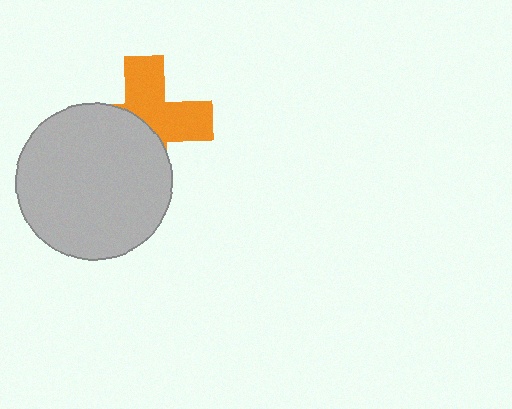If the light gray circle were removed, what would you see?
You would see the complete orange cross.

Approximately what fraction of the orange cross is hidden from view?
Roughly 48% of the orange cross is hidden behind the light gray circle.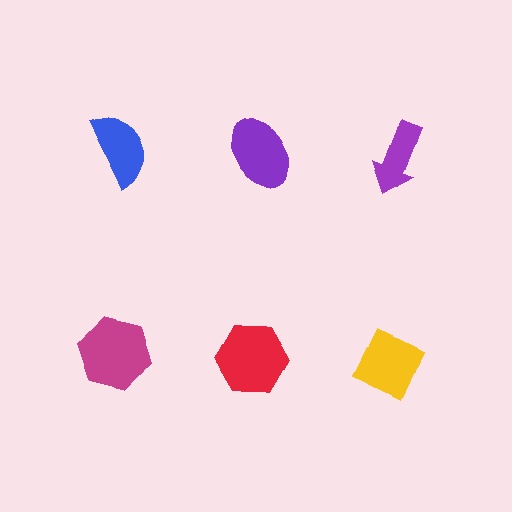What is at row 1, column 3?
A purple arrow.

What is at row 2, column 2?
A red hexagon.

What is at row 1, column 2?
A purple ellipse.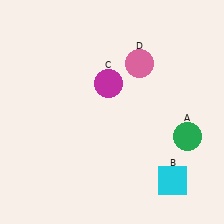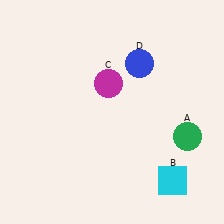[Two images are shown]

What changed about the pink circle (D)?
In Image 1, D is pink. In Image 2, it changed to blue.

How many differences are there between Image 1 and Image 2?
There is 1 difference between the two images.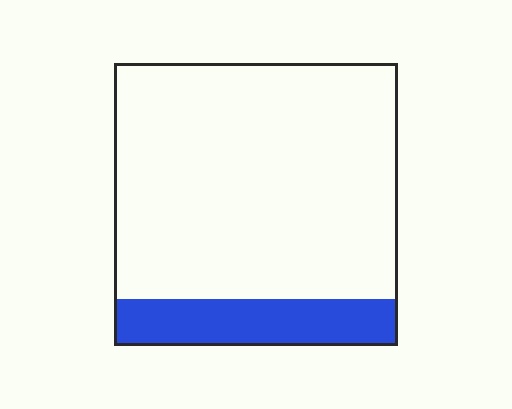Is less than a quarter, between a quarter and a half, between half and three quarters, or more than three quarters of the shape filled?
Less than a quarter.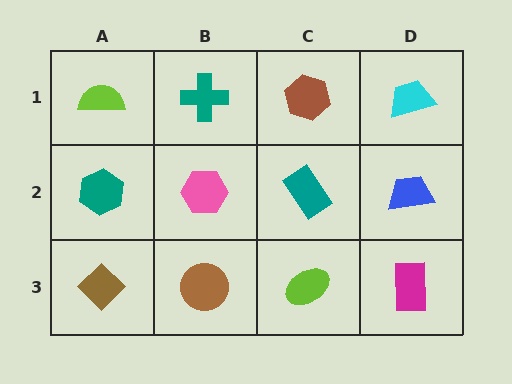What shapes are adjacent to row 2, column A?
A lime semicircle (row 1, column A), a brown diamond (row 3, column A), a pink hexagon (row 2, column B).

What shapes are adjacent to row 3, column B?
A pink hexagon (row 2, column B), a brown diamond (row 3, column A), a lime ellipse (row 3, column C).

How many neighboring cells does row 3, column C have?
3.